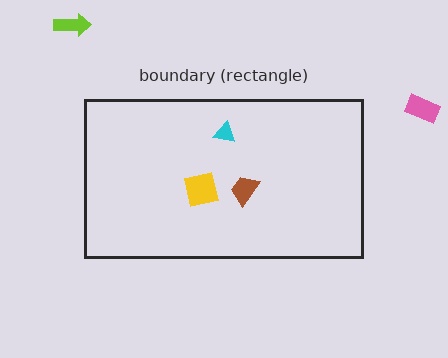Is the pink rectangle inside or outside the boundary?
Outside.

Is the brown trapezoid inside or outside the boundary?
Inside.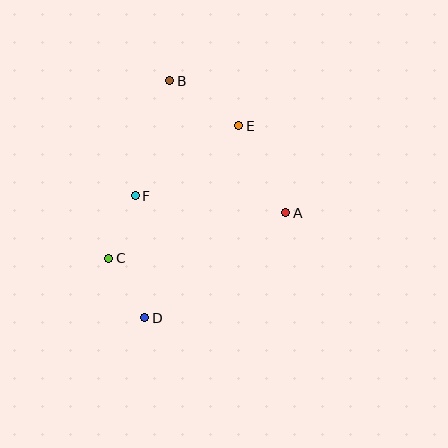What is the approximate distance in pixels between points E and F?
The distance between E and F is approximately 125 pixels.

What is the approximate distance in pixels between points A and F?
The distance between A and F is approximately 151 pixels.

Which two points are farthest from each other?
Points B and D are farthest from each other.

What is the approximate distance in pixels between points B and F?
The distance between B and F is approximately 120 pixels.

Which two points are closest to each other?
Points C and F are closest to each other.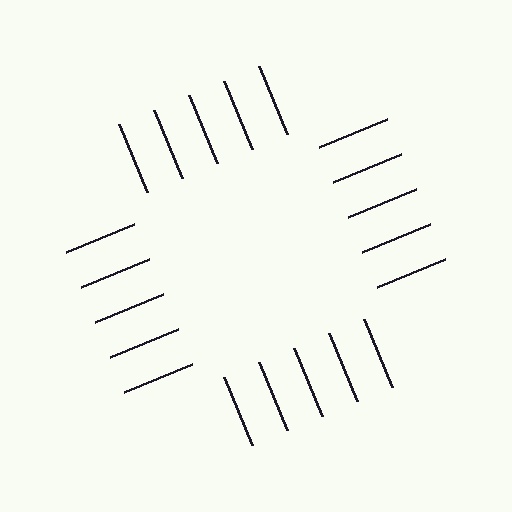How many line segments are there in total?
20 — 5 along each of the 4 edges.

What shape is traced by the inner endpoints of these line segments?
An illusory square — the line segments terminate on its edges but no continuous stroke is drawn.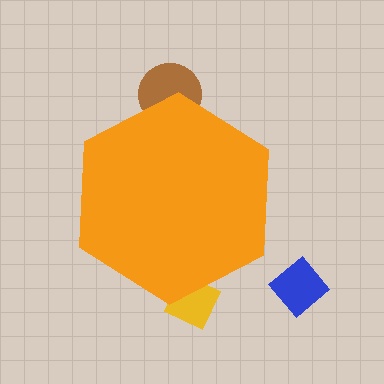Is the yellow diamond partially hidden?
Yes, the yellow diamond is partially hidden behind the orange hexagon.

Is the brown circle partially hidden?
Yes, the brown circle is partially hidden behind the orange hexagon.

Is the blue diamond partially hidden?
No, the blue diamond is fully visible.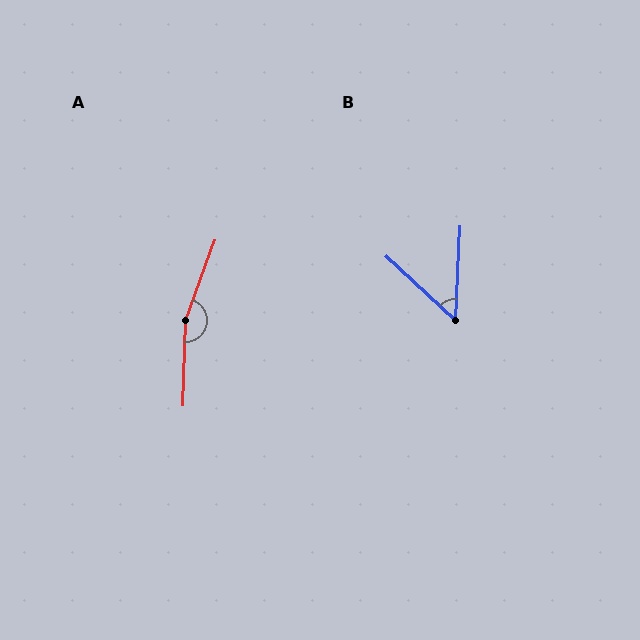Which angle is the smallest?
B, at approximately 50 degrees.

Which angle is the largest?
A, at approximately 162 degrees.